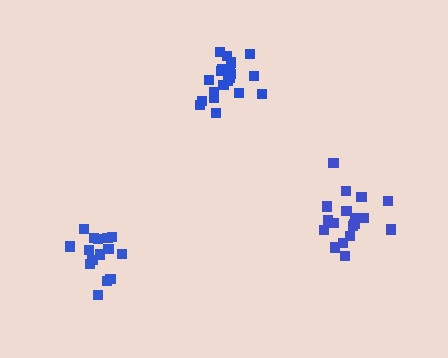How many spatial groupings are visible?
There are 3 spatial groupings.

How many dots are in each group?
Group 1: 18 dots, Group 2: 21 dots, Group 3: 15 dots (54 total).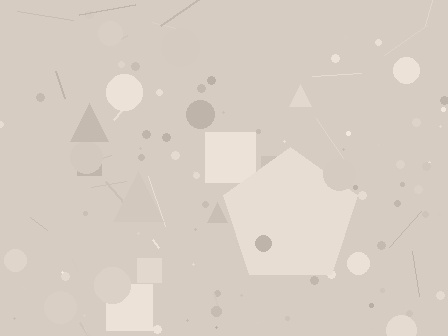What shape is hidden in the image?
A pentagon is hidden in the image.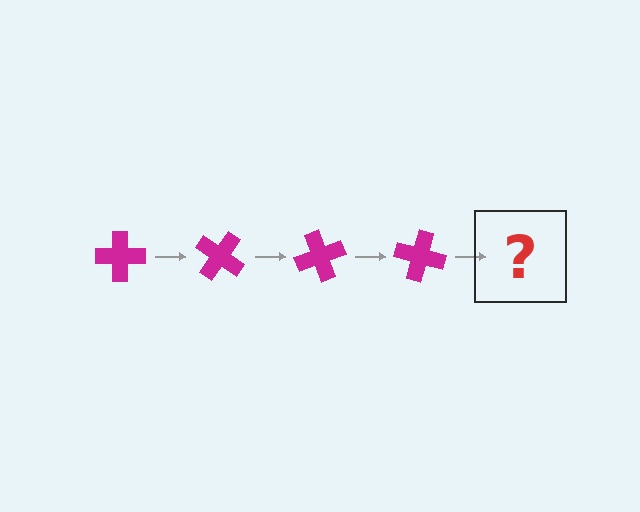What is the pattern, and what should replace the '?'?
The pattern is that the cross rotates 35 degrees each step. The '?' should be a magenta cross rotated 140 degrees.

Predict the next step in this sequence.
The next step is a magenta cross rotated 140 degrees.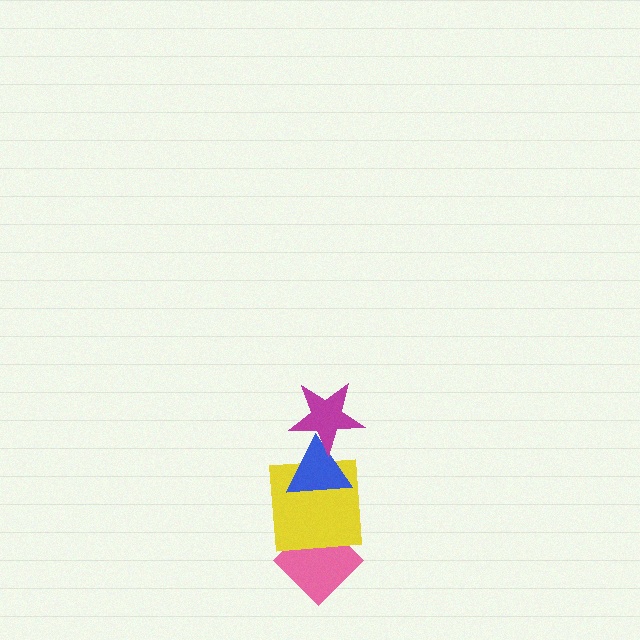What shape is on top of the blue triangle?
The magenta star is on top of the blue triangle.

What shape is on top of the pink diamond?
The yellow square is on top of the pink diamond.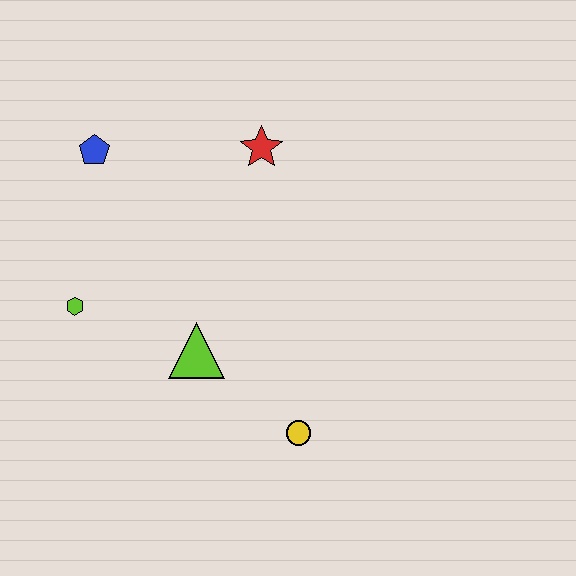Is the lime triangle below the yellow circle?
No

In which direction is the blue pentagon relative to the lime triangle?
The blue pentagon is above the lime triangle.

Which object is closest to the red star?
The blue pentagon is closest to the red star.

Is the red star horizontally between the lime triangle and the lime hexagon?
No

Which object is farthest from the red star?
The yellow circle is farthest from the red star.